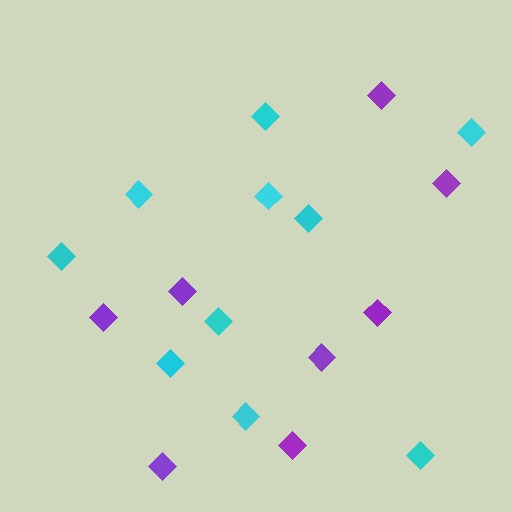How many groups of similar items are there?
There are 2 groups: one group of cyan diamonds (10) and one group of purple diamonds (8).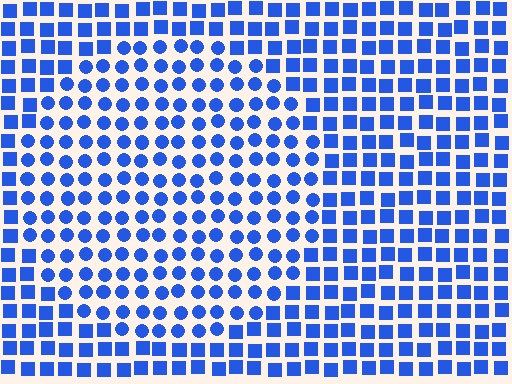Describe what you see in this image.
The image is filled with small blue elements arranged in a uniform grid. A circle-shaped region contains circles, while the surrounding area contains squares. The boundary is defined purely by the change in element shape.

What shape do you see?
I see a circle.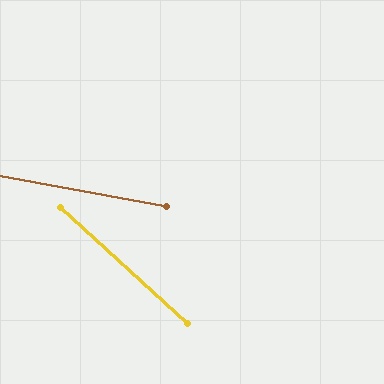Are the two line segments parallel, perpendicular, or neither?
Neither parallel nor perpendicular — they differ by about 32°.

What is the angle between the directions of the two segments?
Approximately 32 degrees.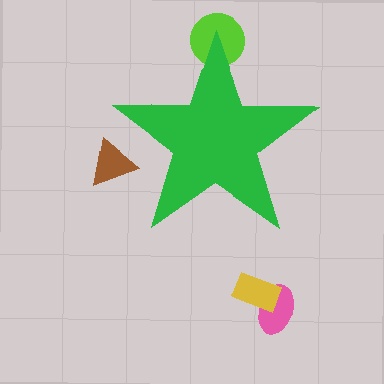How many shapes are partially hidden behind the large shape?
2 shapes are partially hidden.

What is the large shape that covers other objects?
A green star.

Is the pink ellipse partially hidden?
No, the pink ellipse is fully visible.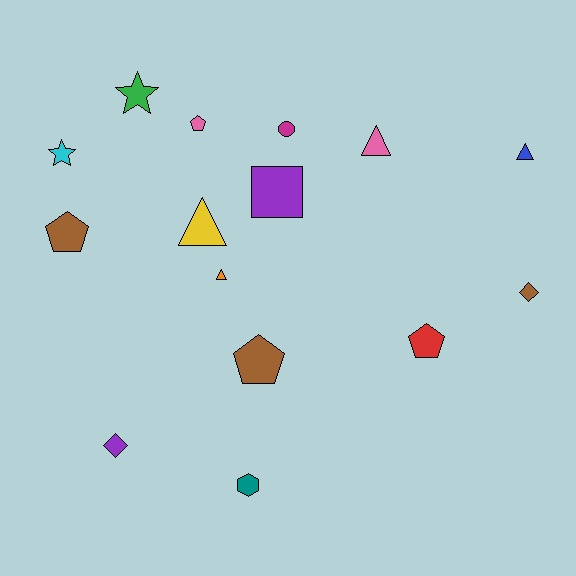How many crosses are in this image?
There are no crosses.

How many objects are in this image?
There are 15 objects.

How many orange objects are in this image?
There is 1 orange object.